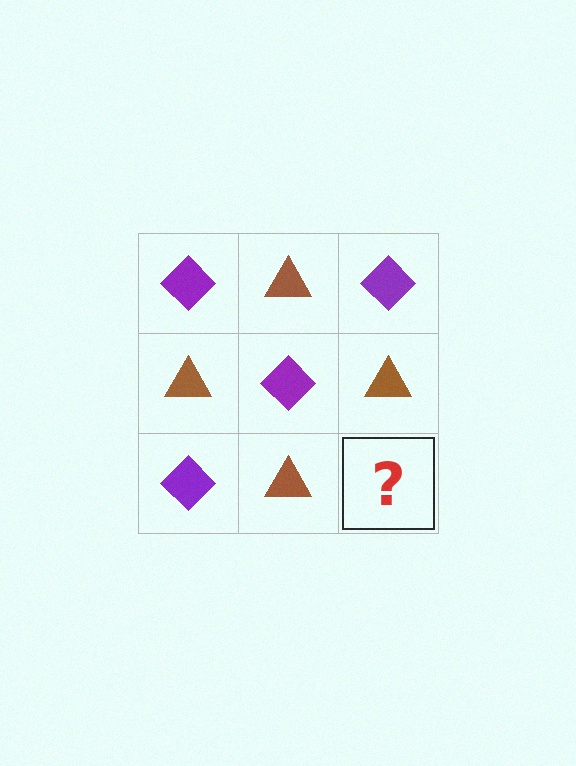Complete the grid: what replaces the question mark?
The question mark should be replaced with a purple diamond.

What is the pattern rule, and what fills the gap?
The rule is that it alternates purple diamond and brown triangle in a checkerboard pattern. The gap should be filled with a purple diamond.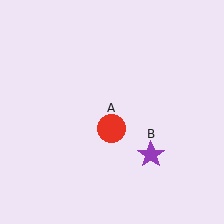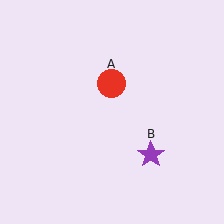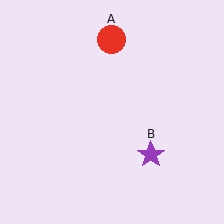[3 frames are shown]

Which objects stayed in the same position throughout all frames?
Purple star (object B) remained stationary.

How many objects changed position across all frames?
1 object changed position: red circle (object A).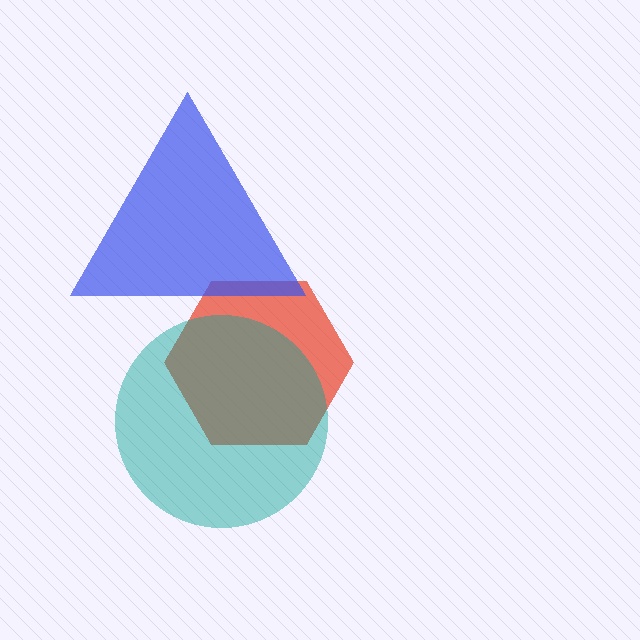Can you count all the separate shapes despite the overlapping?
Yes, there are 3 separate shapes.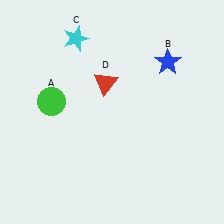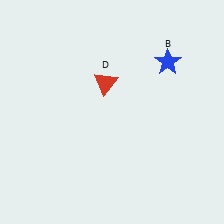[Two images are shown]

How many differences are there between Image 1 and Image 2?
There are 2 differences between the two images.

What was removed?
The cyan star (C), the green circle (A) were removed in Image 2.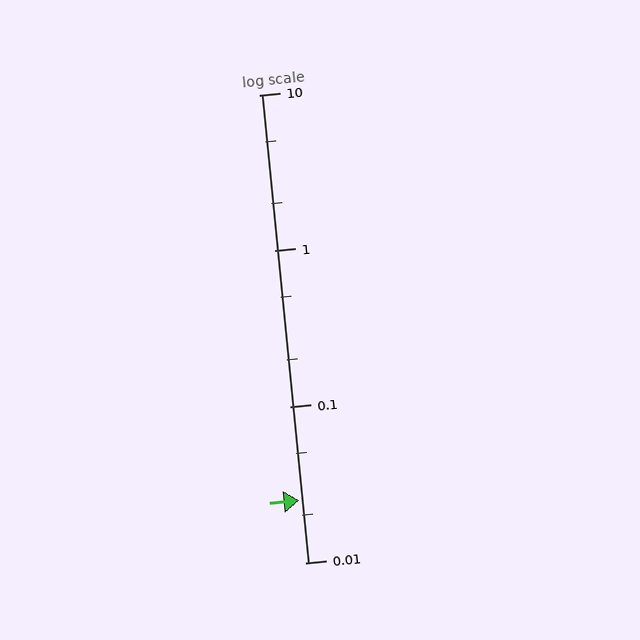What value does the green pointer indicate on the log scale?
The pointer indicates approximately 0.025.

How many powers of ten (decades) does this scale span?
The scale spans 3 decades, from 0.01 to 10.